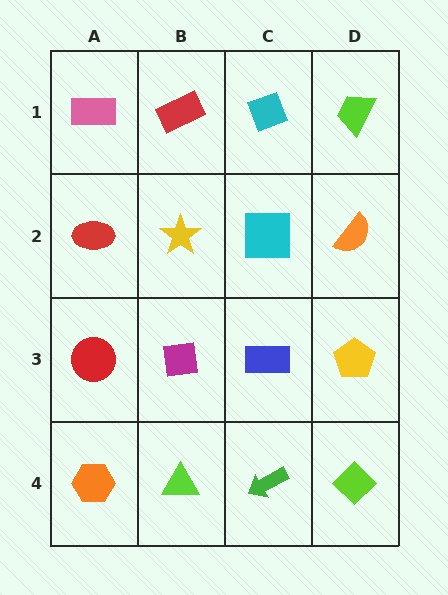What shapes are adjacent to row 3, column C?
A cyan square (row 2, column C), a green arrow (row 4, column C), a magenta square (row 3, column B), a yellow pentagon (row 3, column D).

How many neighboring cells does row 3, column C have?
4.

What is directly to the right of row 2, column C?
An orange semicircle.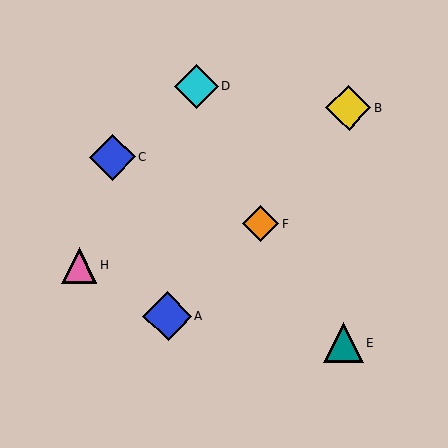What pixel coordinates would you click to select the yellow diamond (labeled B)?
Click at (348, 108) to select the yellow diamond B.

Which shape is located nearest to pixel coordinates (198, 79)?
The cyan diamond (labeled D) at (196, 86) is nearest to that location.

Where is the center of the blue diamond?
The center of the blue diamond is at (168, 316).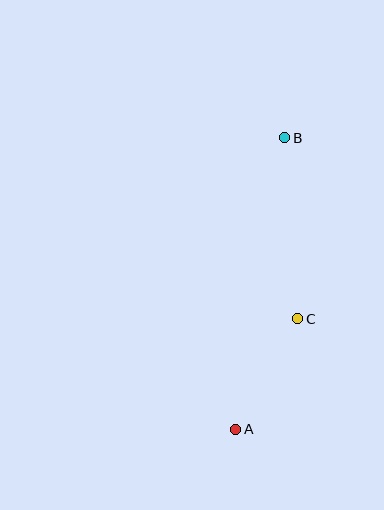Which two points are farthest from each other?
Points A and B are farthest from each other.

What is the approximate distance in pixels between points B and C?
The distance between B and C is approximately 181 pixels.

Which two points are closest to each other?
Points A and C are closest to each other.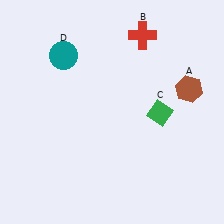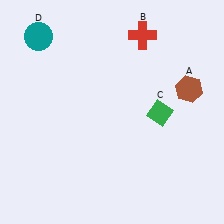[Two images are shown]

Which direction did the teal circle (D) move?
The teal circle (D) moved left.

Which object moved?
The teal circle (D) moved left.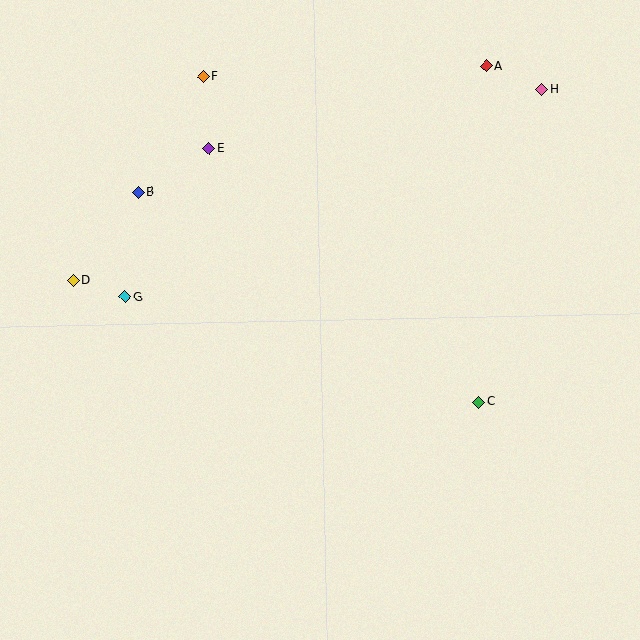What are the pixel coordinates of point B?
Point B is at (138, 192).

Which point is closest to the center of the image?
Point C at (478, 402) is closest to the center.